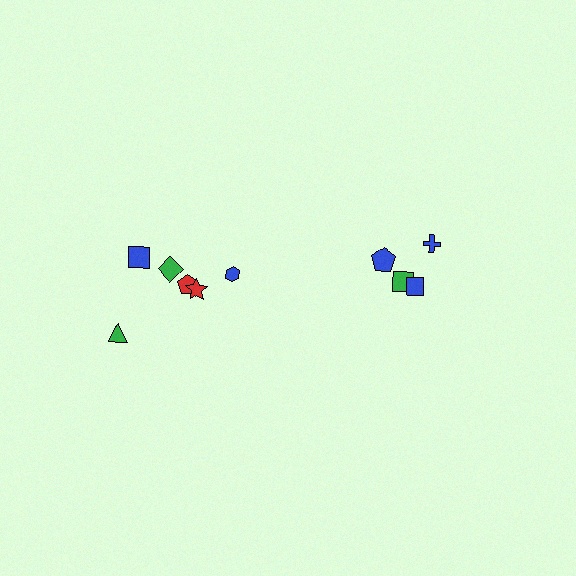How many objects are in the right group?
There are 4 objects.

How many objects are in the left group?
There are 6 objects.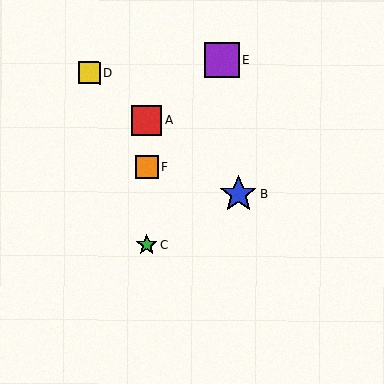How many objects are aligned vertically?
3 objects (A, C, F) are aligned vertically.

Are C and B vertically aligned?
No, C is at x≈147 and B is at x≈238.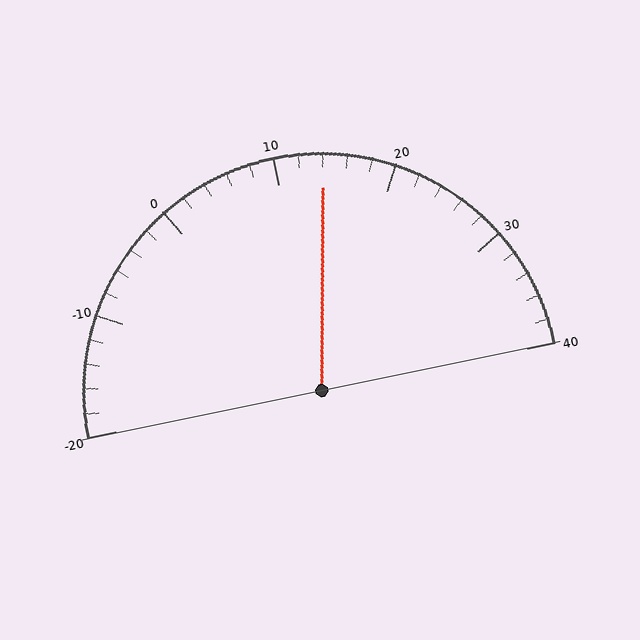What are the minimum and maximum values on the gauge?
The gauge ranges from -20 to 40.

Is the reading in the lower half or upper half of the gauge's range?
The reading is in the upper half of the range (-20 to 40).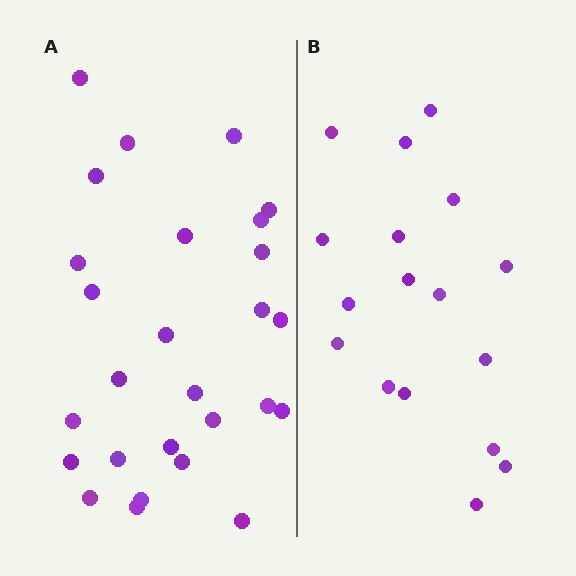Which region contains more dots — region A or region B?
Region A (the left region) has more dots.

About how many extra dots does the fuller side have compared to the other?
Region A has roughly 10 or so more dots than region B.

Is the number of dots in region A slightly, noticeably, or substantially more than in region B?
Region A has substantially more. The ratio is roughly 1.6 to 1.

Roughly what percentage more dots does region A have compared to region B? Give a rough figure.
About 60% more.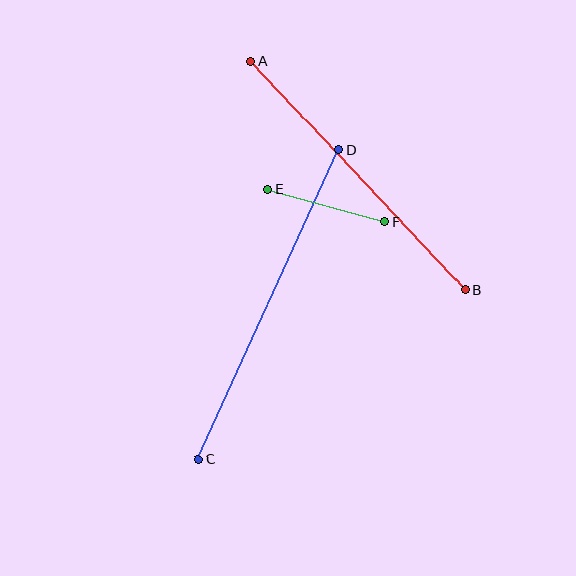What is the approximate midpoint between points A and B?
The midpoint is at approximately (358, 176) pixels.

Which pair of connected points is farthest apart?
Points C and D are farthest apart.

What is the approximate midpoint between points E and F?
The midpoint is at approximately (326, 206) pixels.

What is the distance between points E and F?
The distance is approximately 122 pixels.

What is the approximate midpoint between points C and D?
The midpoint is at approximately (268, 305) pixels.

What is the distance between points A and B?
The distance is approximately 313 pixels.